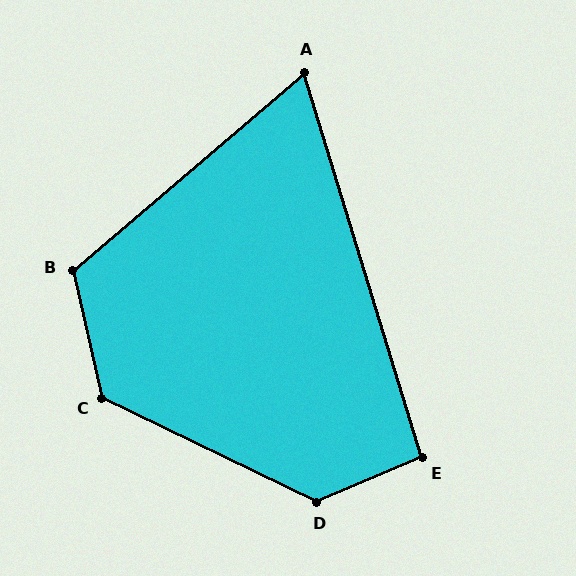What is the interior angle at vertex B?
Approximately 118 degrees (obtuse).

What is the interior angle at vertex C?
Approximately 129 degrees (obtuse).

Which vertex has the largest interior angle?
D, at approximately 131 degrees.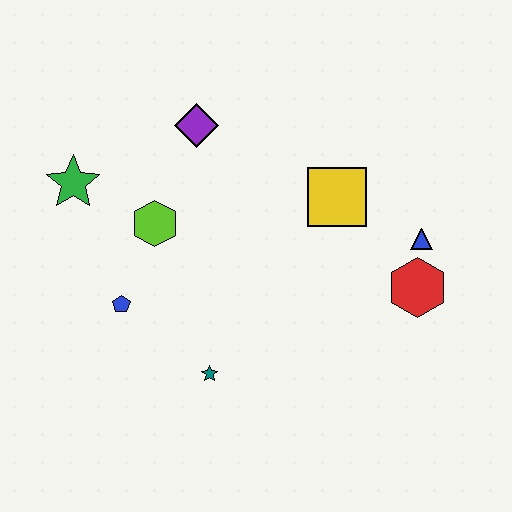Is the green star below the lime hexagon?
No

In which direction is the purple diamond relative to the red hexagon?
The purple diamond is to the left of the red hexagon.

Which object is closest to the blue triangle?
The red hexagon is closest to the blue triangle.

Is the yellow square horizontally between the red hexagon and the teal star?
Yes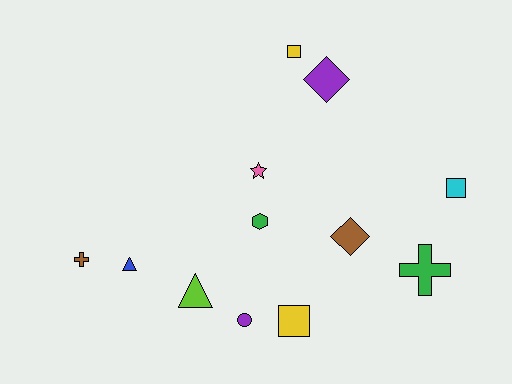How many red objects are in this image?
There are no red objects.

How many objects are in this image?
There are 12 objects.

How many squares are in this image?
There are 3 squares.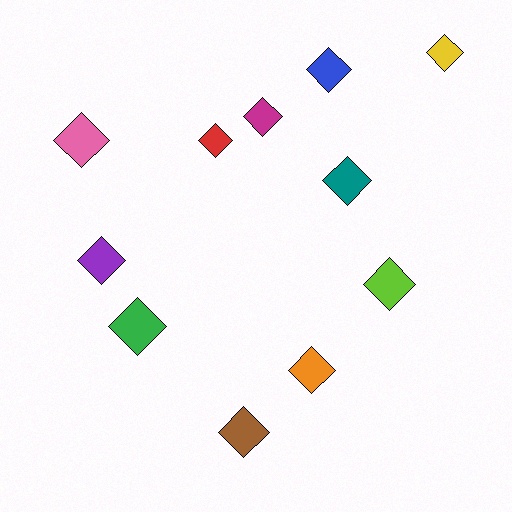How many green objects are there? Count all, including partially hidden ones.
There is 1 green object.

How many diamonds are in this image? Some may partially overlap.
There are 11 diamonds.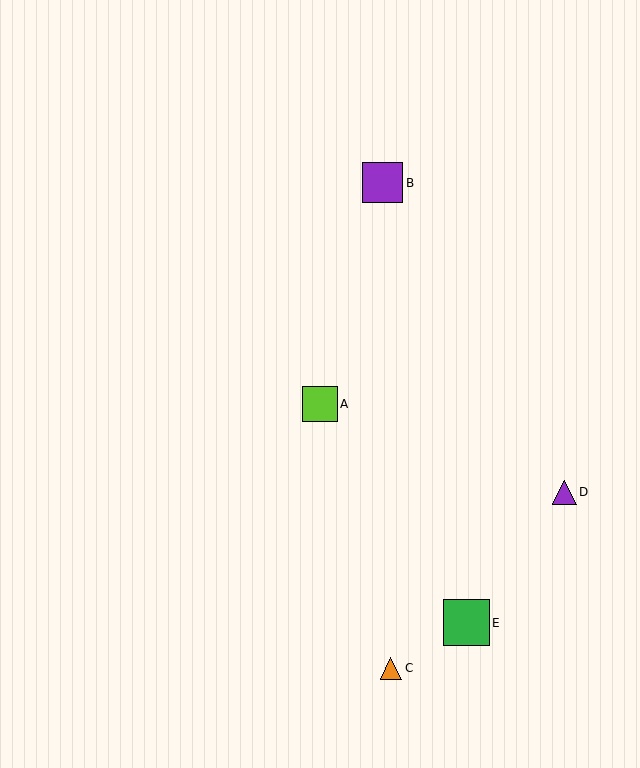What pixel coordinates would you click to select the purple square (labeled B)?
Click at (383, 183) to select the purple square B.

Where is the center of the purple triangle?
The center of the purple triangle is at (564, 492).